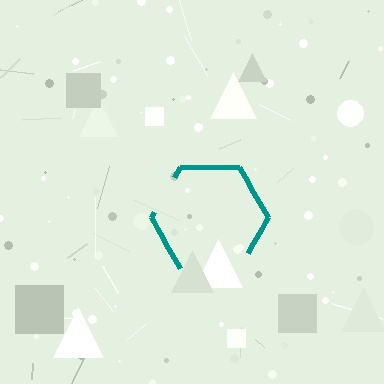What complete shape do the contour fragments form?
The contour fragments form a hexagon.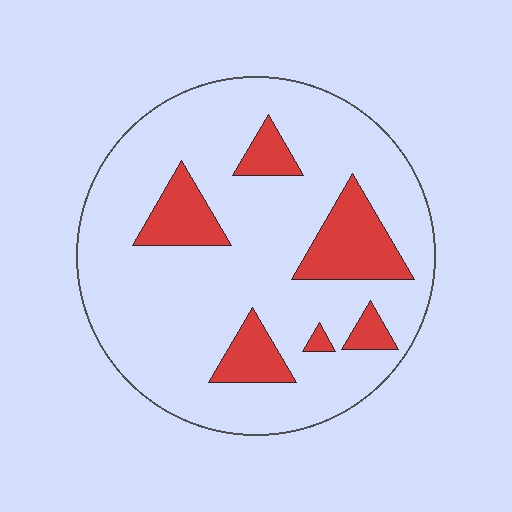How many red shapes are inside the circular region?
6.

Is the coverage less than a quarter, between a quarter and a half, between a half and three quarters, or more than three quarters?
Less than a quarter.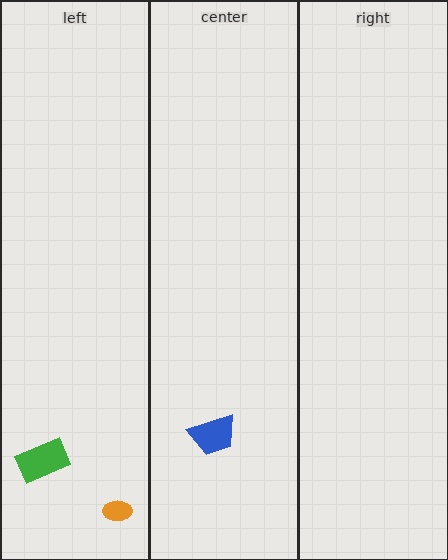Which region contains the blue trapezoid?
The center region.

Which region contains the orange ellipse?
The left region.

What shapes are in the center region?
The blue trapezoid.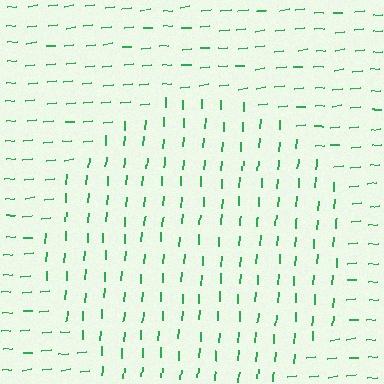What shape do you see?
I see a circle.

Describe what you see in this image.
The image is filled with small green line segments. A circle region in the image has lines oriented differently from the surrounding lines, creating a visible texture boundary.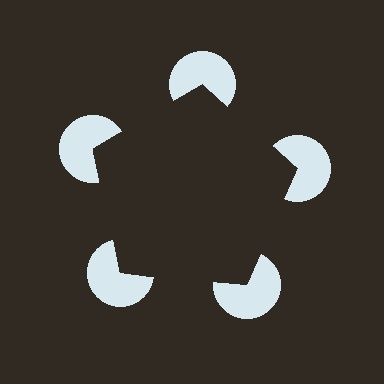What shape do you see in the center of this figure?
An illusory pentagon — its edges are inferred from the aligned wedge cuts in the pac-man discs, not physically drawn.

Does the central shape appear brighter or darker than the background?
It typically appears slightly darker than the background, even though no actual brightness change is drawn.